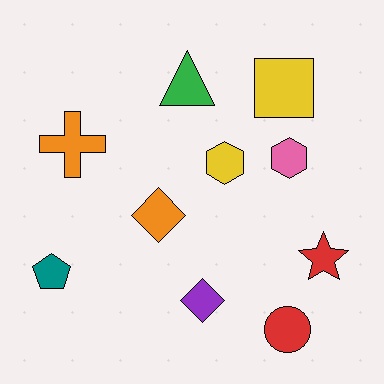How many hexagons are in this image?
There are 2 hexagons.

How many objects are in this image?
There are 10 objects.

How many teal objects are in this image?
There is 1 teal object.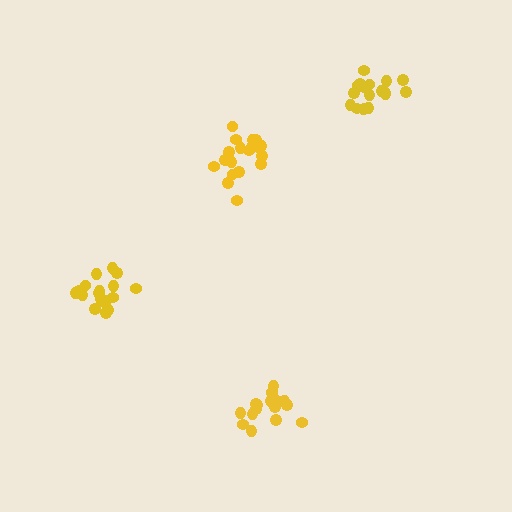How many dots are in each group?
Group 1: 19 dots, Group 2: 18 dots, Group 3: 19 dots, Group 4: 16 dots (72 total).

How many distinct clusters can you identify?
There are 4 distinct clusters.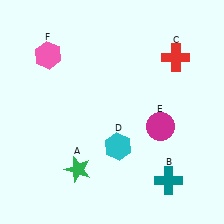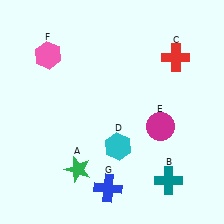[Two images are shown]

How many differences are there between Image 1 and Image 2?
There is 1 difference between the two images.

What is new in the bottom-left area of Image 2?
A blue cross (G) was added in the bottom-left area of Image 2.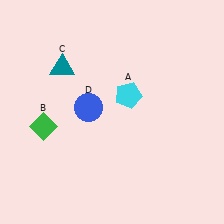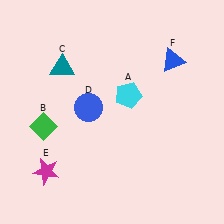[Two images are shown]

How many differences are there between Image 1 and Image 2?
There are 2 differences between the two images.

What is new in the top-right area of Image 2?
A blue triangle (F) was added in the top-right area of Image 2.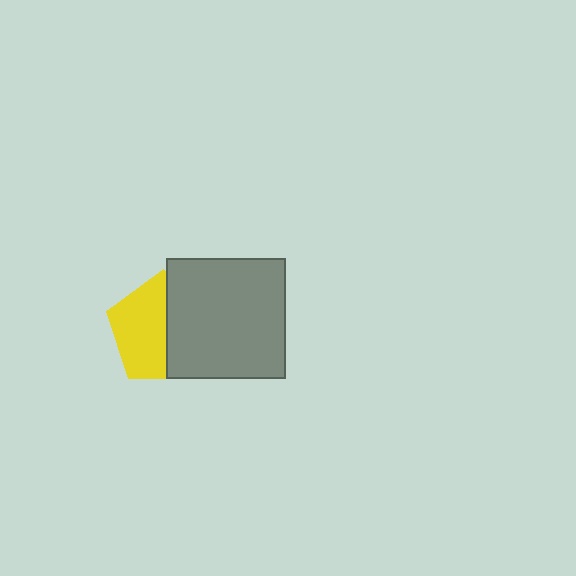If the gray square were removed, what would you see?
You would see the complete yellow pentagon.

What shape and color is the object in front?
The object in front is a gray square.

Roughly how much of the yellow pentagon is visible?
About half of it is visible (roughly 53%).